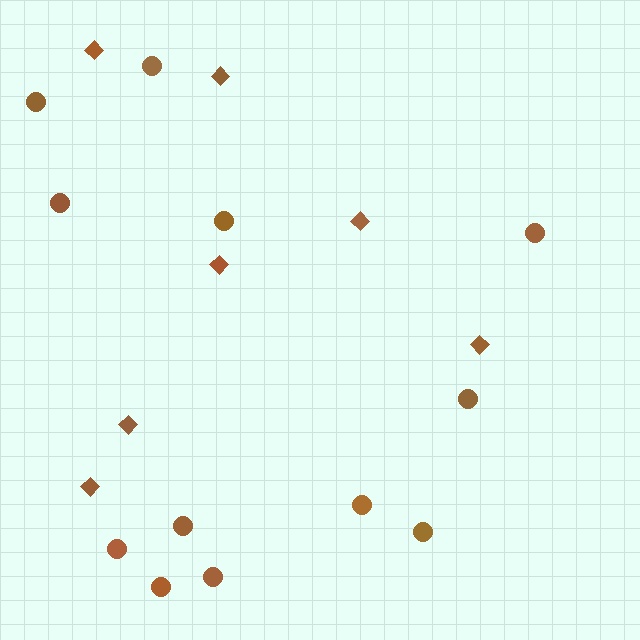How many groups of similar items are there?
There are 2 groups: one group of circles (12) and one group of diamonds (7).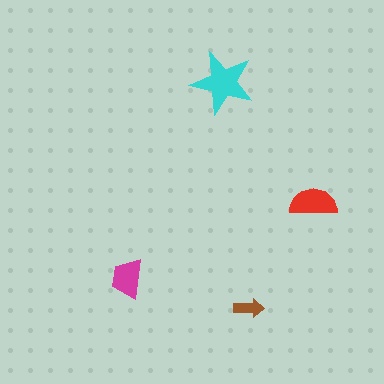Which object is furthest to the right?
The red semicircle is rightmost.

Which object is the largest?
The cyan star.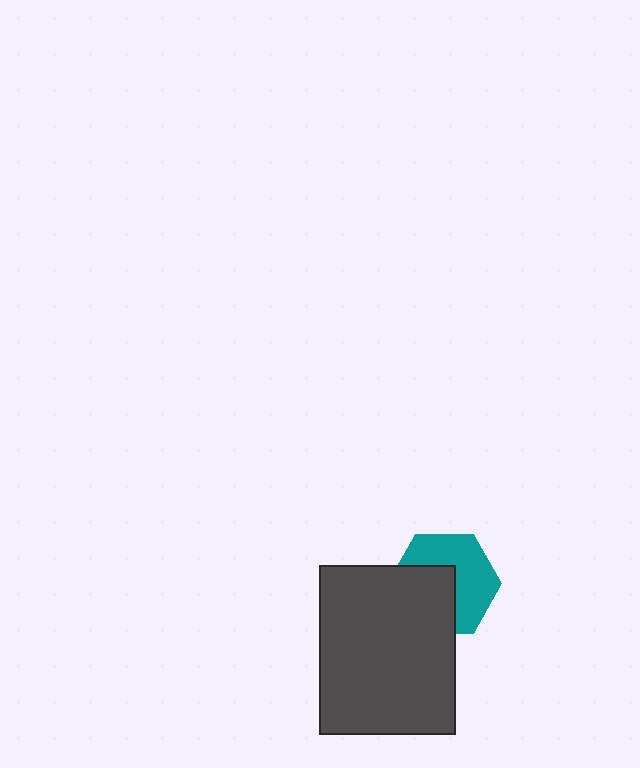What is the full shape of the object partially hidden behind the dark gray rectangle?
The partially hidden object is a teal hexagon.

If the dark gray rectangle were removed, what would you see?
You would see the complete teal hexagon.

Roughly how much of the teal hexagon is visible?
About half of it is visible (roughly 55%).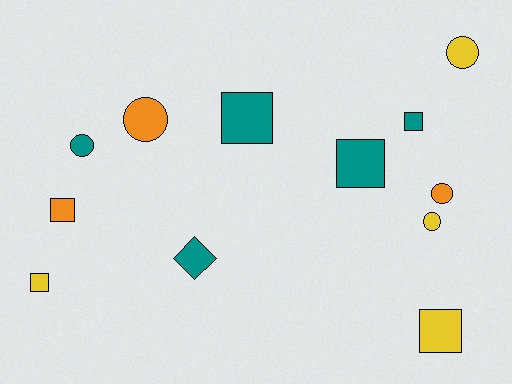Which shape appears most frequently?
Square, with 6 objects.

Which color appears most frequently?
Teal, with 5 objects.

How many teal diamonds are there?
There is 1 teal diamond.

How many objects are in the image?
There are 12 objects.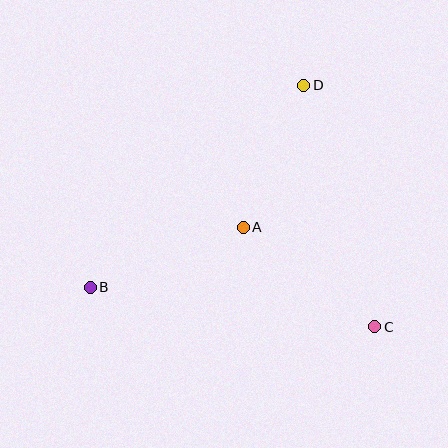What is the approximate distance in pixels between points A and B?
The distance between A and B is approximately 164 pixels.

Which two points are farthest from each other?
Points B and D are farthest from each other.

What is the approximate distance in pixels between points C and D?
The distance between C and D is approximately 252 pixels.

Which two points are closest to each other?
Points A and D are closest to each other.